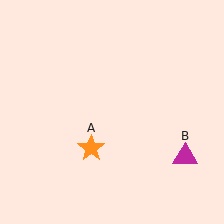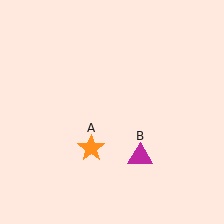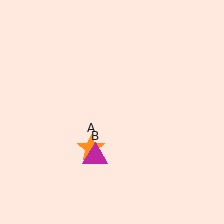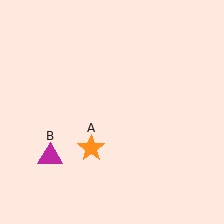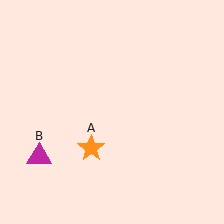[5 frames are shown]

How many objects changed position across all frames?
1 object changed position: magenta triangle (object B).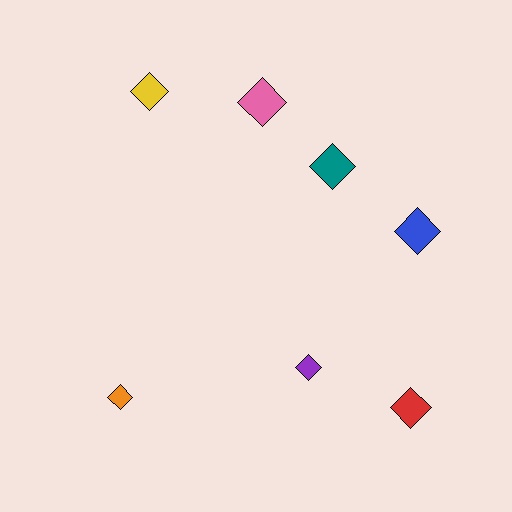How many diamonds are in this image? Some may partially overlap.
There are 7 diamonds.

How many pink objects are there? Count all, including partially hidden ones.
There is 1 pink object.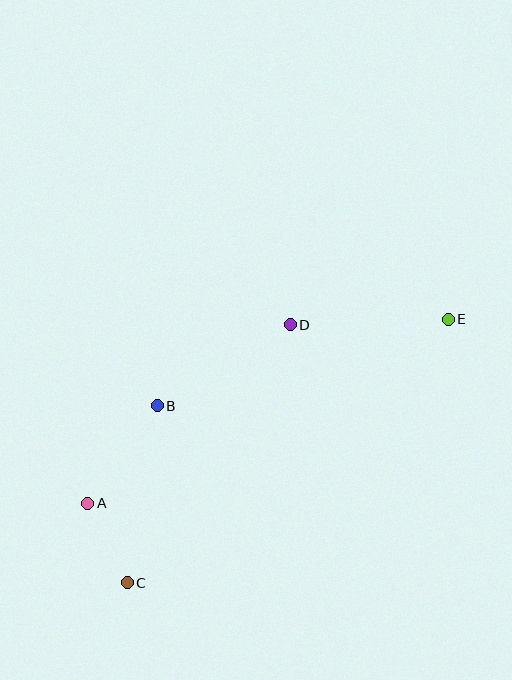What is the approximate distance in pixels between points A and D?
The distance between A and D is approximately 270 pixels.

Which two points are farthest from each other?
Points C and E are farthest from each other.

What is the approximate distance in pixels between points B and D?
The distance between B and D is approximately 156 pixels.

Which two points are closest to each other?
Points A and C are closest to each other.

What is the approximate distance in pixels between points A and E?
The distance between A and E is approximately 405 pixels.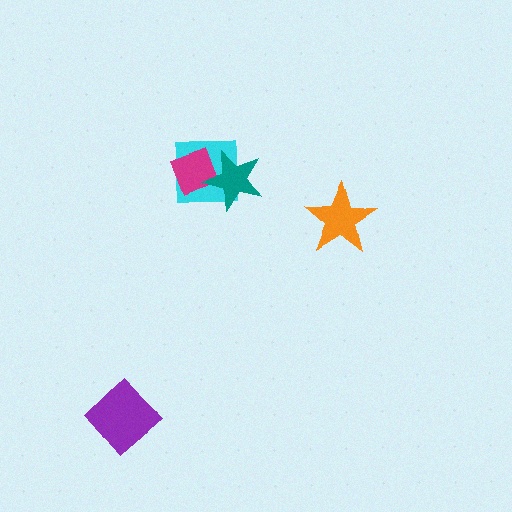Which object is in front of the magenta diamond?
The teal star is in front of the magenta diamond.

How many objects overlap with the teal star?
2 objects overlap with the teal star.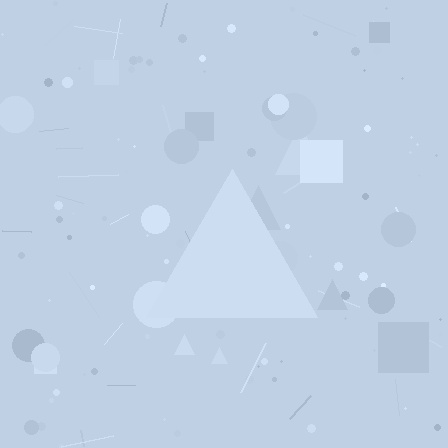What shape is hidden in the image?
A triangle is hidden in the image.